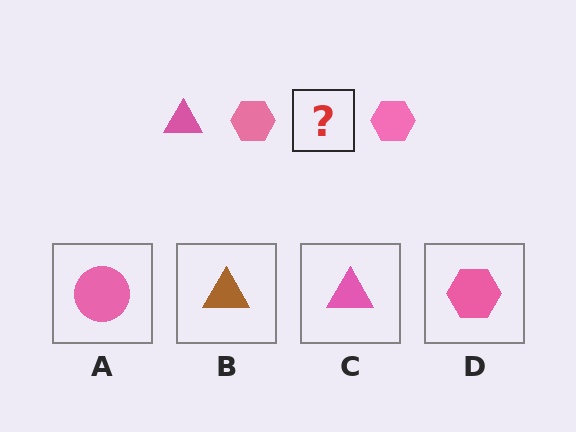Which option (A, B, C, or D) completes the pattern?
C.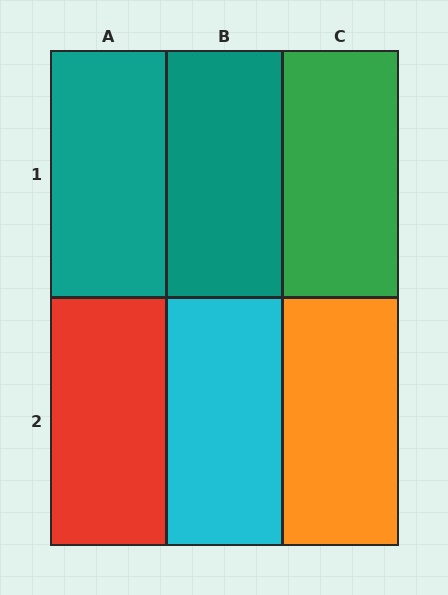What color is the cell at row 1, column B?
Teal.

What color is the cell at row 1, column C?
Green.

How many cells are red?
1 cell is red.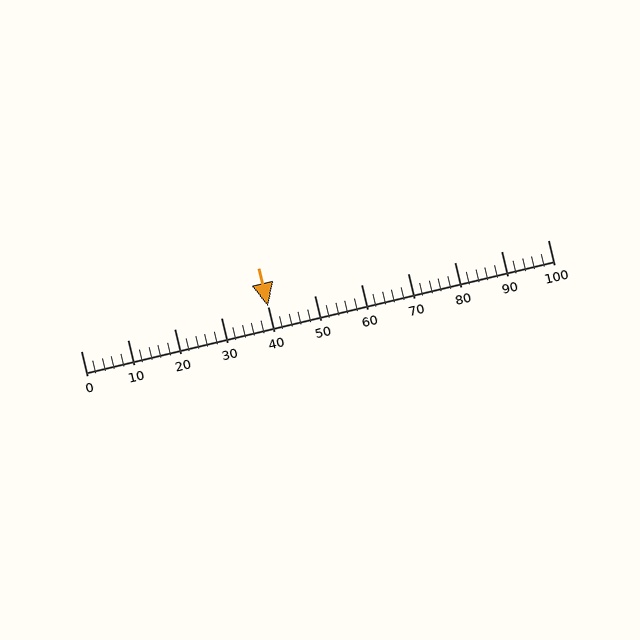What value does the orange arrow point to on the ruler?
The orange arrow points to approximately 40.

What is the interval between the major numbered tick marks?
The major tick marks are spaced 10 units apart.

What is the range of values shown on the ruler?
The ruler shows values from 0 to 100.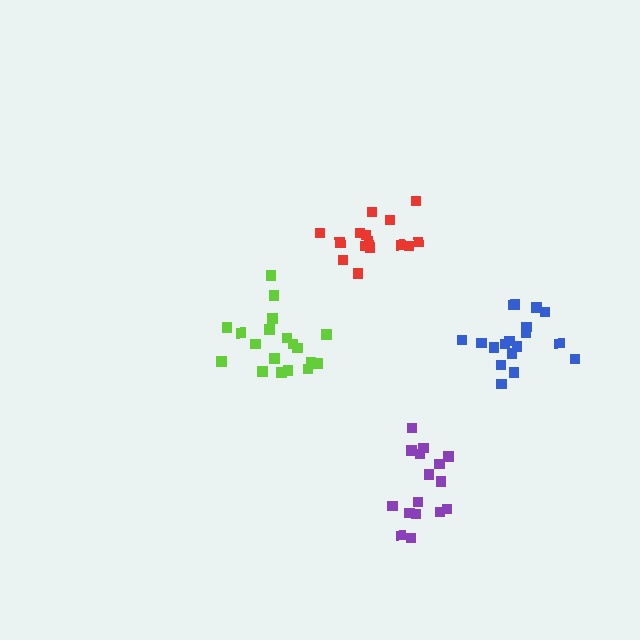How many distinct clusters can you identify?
There are 4 distinct clusters.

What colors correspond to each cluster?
The clusters are colored: lime, red, purple, blue.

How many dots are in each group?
Group 1: 19 dots, Group 2: 15 dots, Group 3: 16 dots, Group 4: 18 dots (68 total).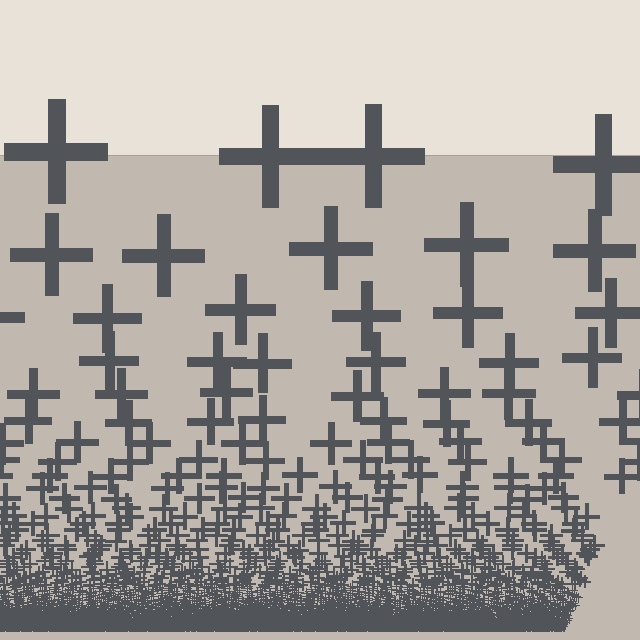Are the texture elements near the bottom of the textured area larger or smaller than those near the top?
Smaller. The gradient is inverted — elements near the bottom are smaller and denser.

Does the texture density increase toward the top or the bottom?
Density increases toward the bottom.